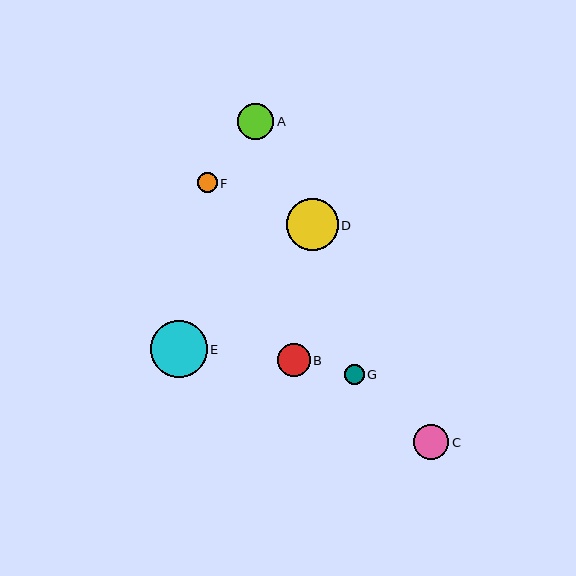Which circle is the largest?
Circle E is the largest with a size of approximately 56 pixels.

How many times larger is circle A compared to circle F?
Circle A is approximately 1.8 times the size of circle F.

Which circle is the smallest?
Circle G is the smallest with a size of approximately 20 pixels.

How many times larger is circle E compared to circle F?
Circle E is approximately 2.8 times the size of circle F.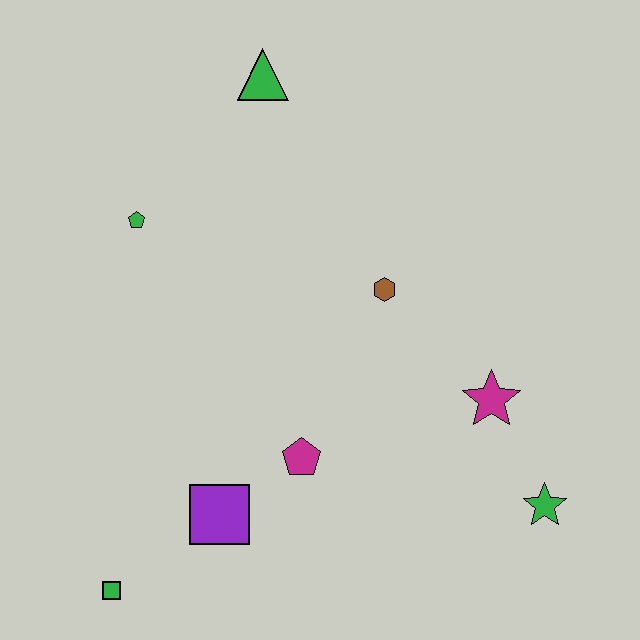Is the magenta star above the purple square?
Yes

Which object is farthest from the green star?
The green triangle is farthest from the green star.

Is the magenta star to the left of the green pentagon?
No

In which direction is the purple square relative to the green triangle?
The purple square is below the green triangle.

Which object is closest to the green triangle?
The green pentagon is closest to the green triangle.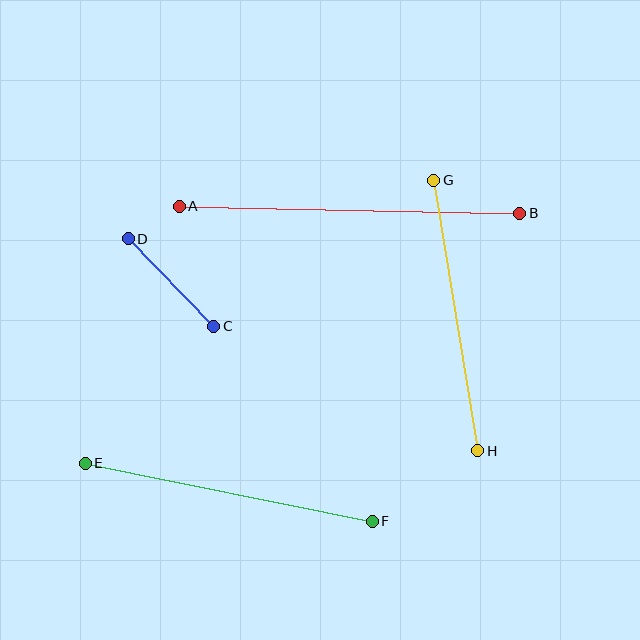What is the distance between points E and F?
The distance is approximately 293 pixels.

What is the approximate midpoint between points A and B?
The midpoint is at approximately (349, 210) pixels.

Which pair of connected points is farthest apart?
Points A and B are farthest apart.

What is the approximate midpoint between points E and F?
The midpoint is at approximately (229, 492) pixels.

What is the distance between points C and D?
The distance is approximately 122 pixels.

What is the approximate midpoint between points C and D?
The midpoint is at approximately (171, 282) pixels.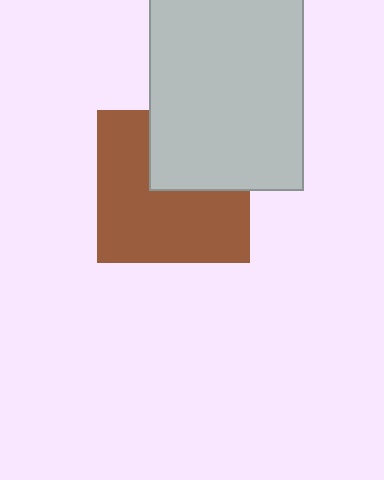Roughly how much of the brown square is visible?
About half of it is visible (roughly 65%).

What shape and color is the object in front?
The object in front is a light gray rectangle.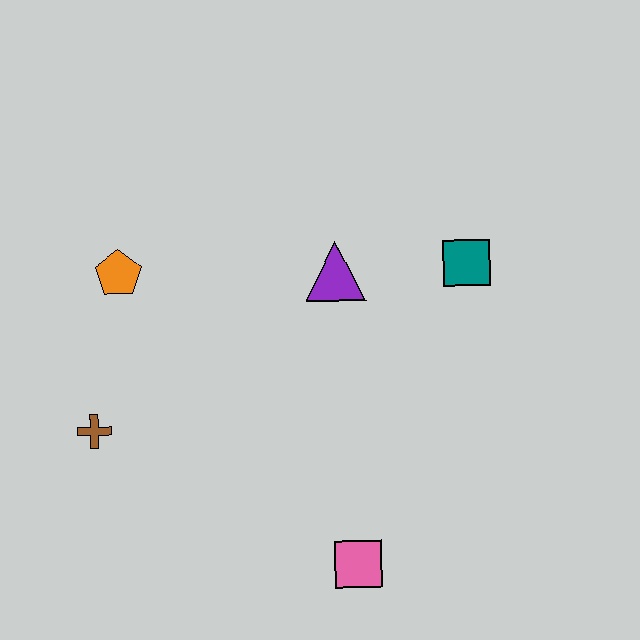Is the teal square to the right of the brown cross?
Yes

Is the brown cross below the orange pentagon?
Yes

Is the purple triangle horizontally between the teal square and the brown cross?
Yes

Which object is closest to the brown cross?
The orange pentagon is closest to the brown cross.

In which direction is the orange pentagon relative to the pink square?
The orange pentagon is above the pink square.